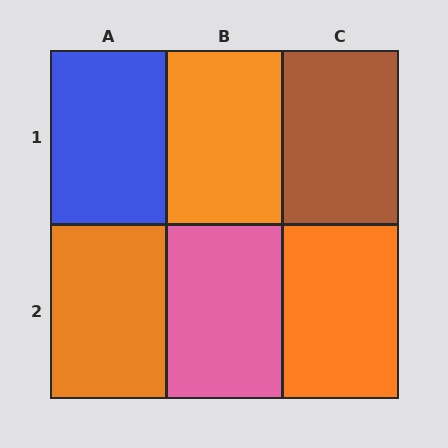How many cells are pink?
1 cell is pink.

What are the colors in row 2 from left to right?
Orange, pink, orange.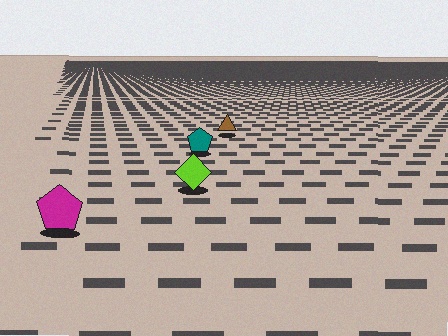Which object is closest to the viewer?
The magenta pentagon is closest. The texture marks near it are larger and more spread out.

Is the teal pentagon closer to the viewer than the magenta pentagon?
No. The magenta pentagon is closer — you can tell from the texture gradient: the ground texture is coarser near it.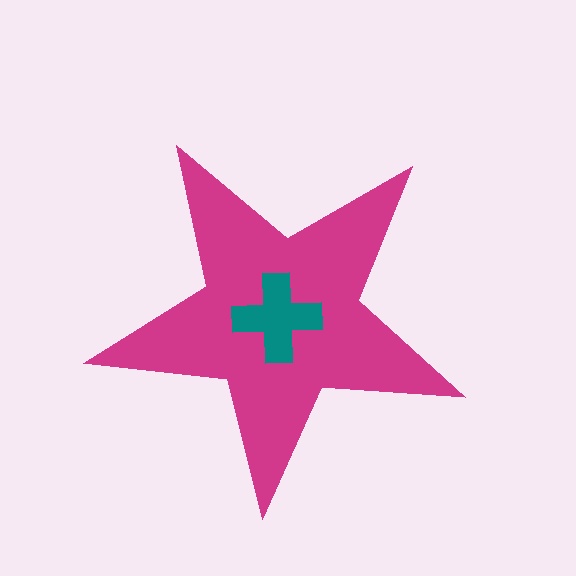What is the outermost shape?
The magenta star.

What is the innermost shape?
The teal cross.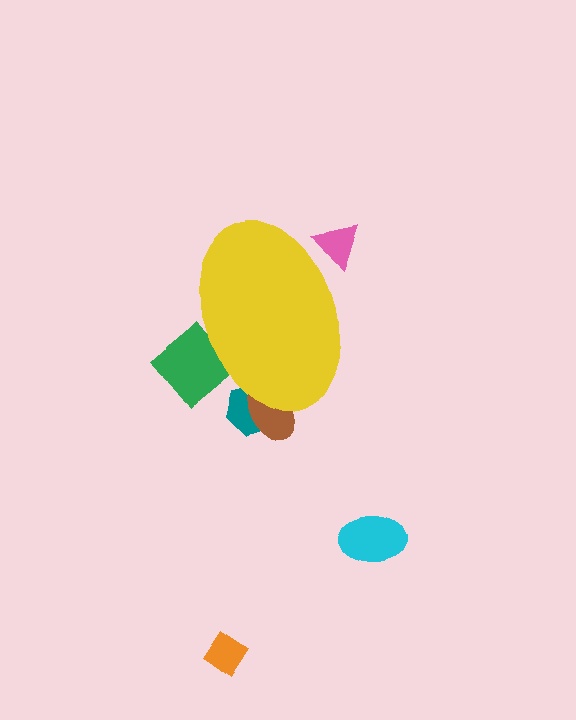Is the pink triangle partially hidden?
Yes, the pink triangle is partially hidden behind the yellow ellipse.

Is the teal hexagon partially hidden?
Yes, the teal hexagon is partially hidden behind the yellow ellipse.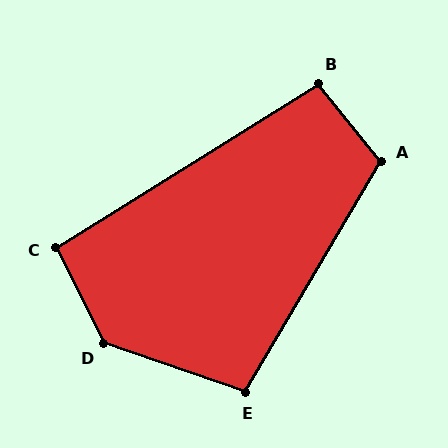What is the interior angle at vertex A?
Approximately 111 degrees (obtuse).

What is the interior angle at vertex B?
Approximately 97 degrees (obtuse).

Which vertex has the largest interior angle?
D, at approximately 135 degrees.